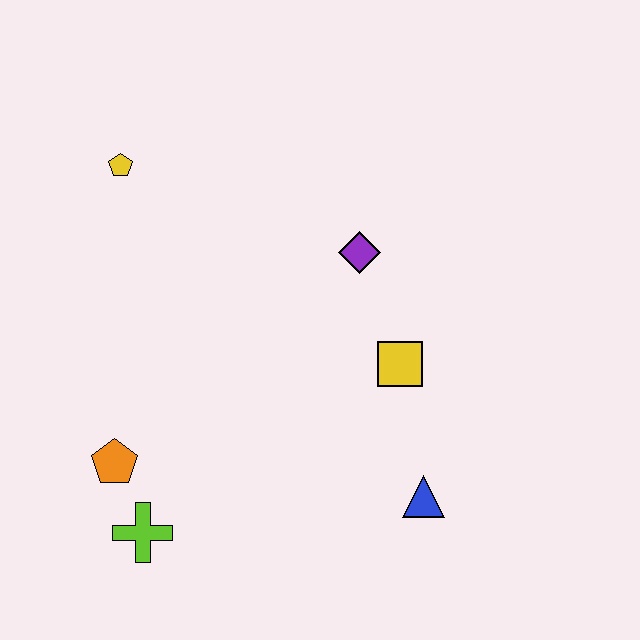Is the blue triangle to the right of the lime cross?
Yes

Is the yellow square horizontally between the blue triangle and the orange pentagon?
Yes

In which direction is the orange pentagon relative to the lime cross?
The orange pentagon is above the lime cross.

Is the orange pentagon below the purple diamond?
Yes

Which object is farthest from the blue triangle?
The yellow pentagon is farthest from the blue triangle.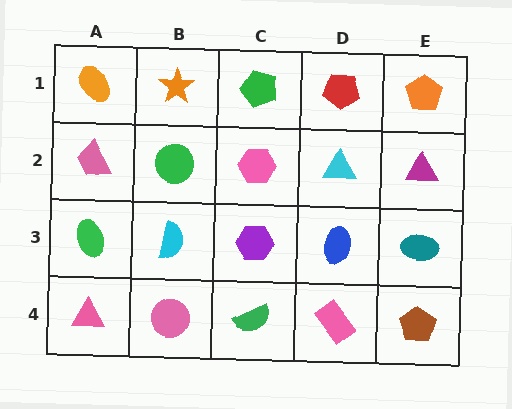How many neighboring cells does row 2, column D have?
4.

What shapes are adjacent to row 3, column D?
A cyan triangle (row 2, column D), a pink rectangle (row 4, column D), a purple hexagon (row 3, column C), a teal ellipse (row 3, column E).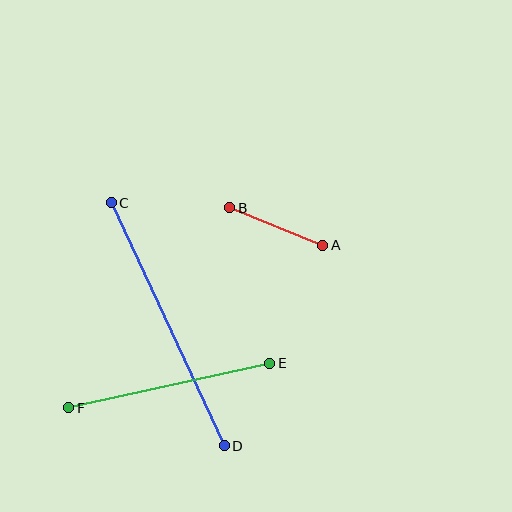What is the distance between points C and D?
The distance is approximately 268 pixels.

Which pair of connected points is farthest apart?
Points C and D are farthest apart.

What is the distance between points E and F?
The distance is approximately 206 pixels.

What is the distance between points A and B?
The distance is approximately 100 pixels.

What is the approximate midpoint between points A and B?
The midpoint is at approximately (276, 227) pixels.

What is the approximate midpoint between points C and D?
The midpoint is at approximately (168, 324) pixels.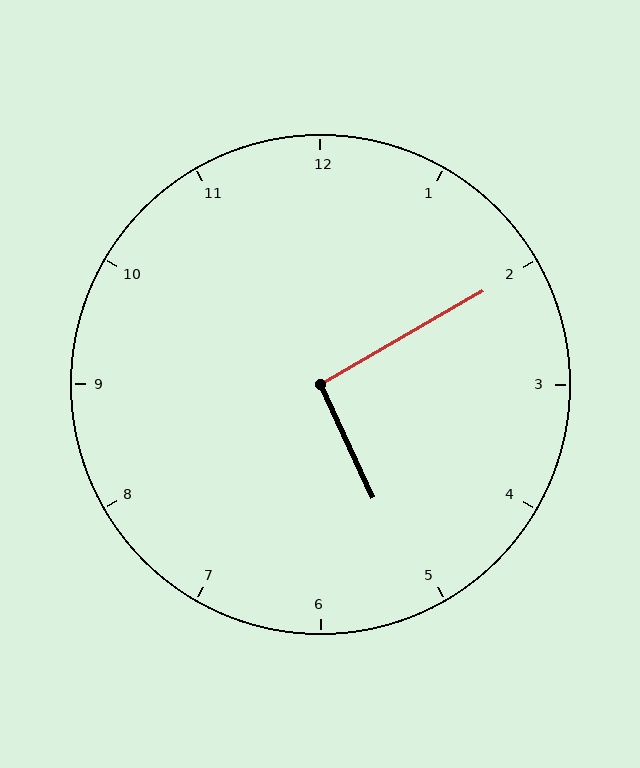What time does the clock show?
5:10.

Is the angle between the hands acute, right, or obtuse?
It is right.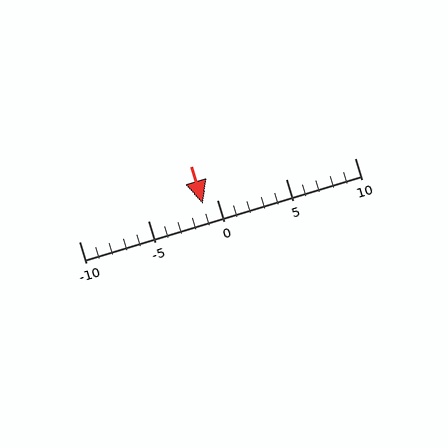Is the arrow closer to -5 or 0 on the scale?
The arrow is closer to 0.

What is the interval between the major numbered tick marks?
The major tick marks are spaced 5 units apart.